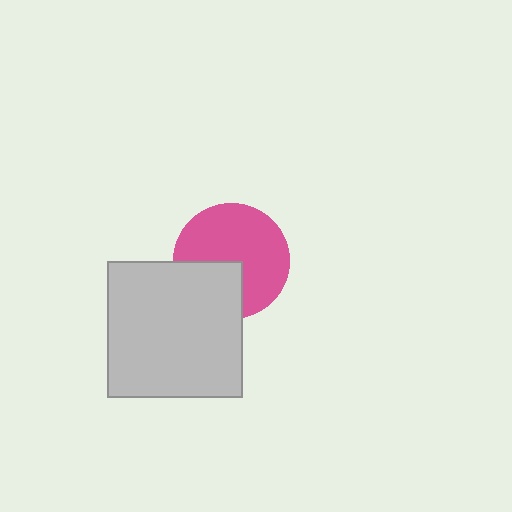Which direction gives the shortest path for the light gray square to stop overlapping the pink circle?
Moving toward the lower-left gives the shortest separation.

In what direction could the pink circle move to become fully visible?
The pink circle could move toward the upper-right. That would shift it out from behind the light gray square entirely.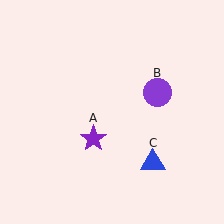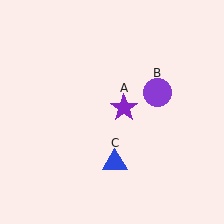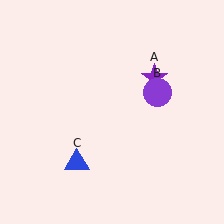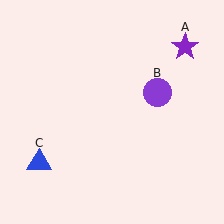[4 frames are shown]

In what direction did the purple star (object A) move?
The purple star (object A) moved up and to the right.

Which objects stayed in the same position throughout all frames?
Purple circle (object B) remained stationary.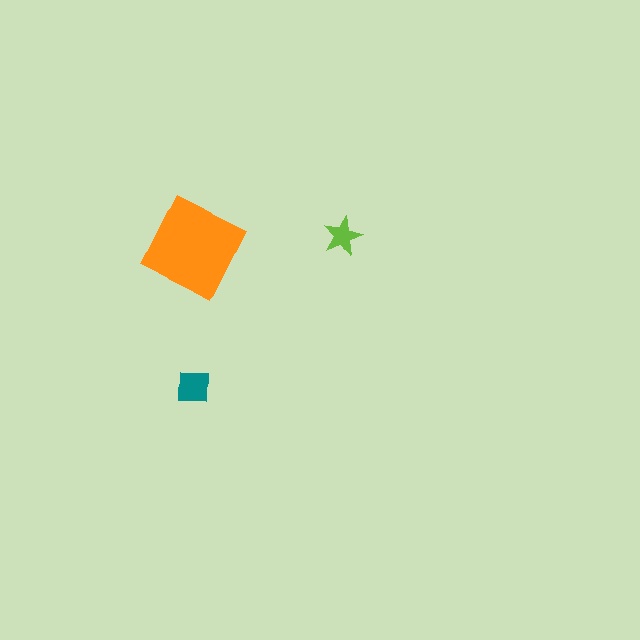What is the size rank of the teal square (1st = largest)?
2nd.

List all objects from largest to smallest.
The orange diamond, the teal square, the lime star.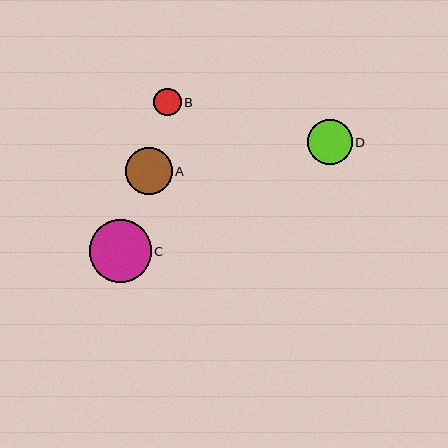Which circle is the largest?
Circle C is the largest with a size of approximately 62 pixels.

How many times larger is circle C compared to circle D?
Circle C is approximately 1.4 times the size of circle D.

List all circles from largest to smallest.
From largest to smallest: C, A, D, B.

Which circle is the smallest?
Circle B is the smallest with a size of approximately 28 pixels.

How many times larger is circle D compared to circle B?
Circle D is approximately 1.6 times the size of circle B.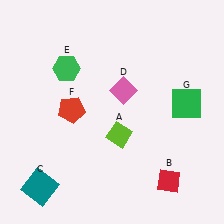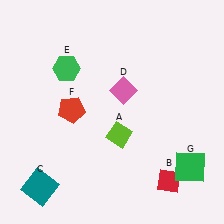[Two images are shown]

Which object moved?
The green square (G) moved down.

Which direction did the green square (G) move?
The green square (G) moved down.